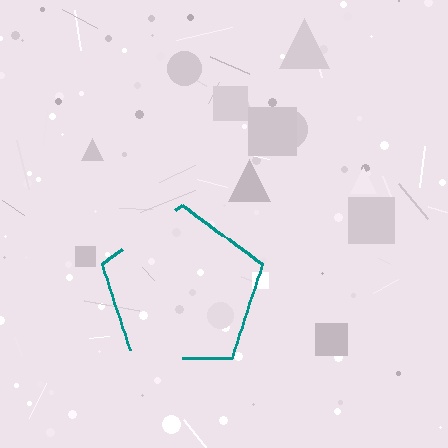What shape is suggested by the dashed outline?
The dashed outline suggests a pentagon.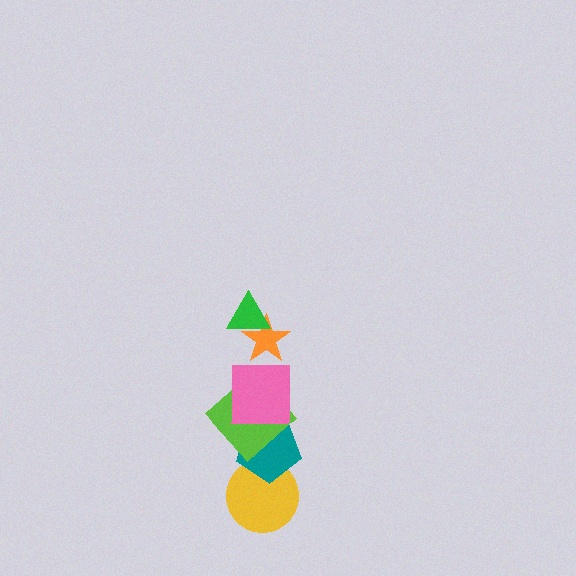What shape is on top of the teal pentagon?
The lime diamond is on top of the teal pentagon.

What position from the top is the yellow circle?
The yellow circle is 6th from the top.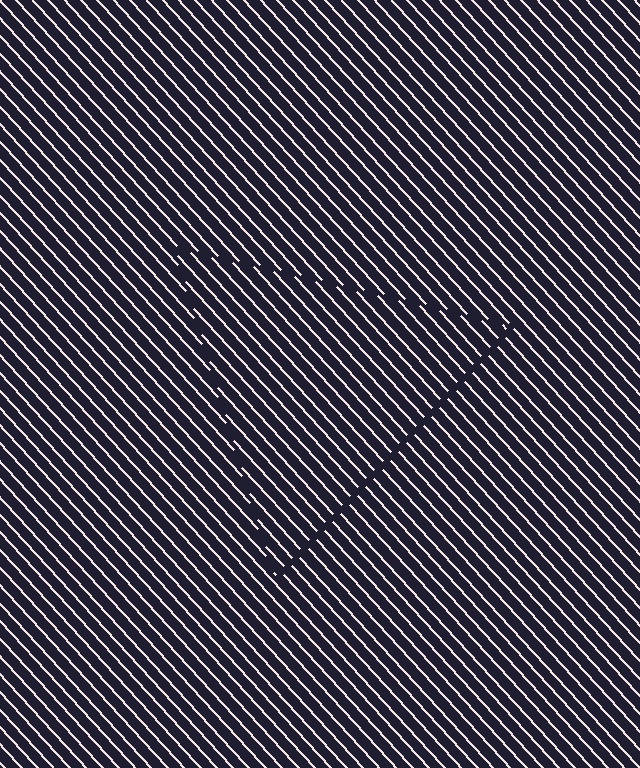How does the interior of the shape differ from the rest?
The interior of the shape contains the same grating, shifted by half a period — the contour is defined by the phase discontinuity where line-ends from the inner and outer gratings abut.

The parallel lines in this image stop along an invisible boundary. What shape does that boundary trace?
An illusory triangle. The interior of the shape contains the same grating, shifted by half a period — the contour is defined by the phase discontinuity where line-ends from the inner and outer gratings abut.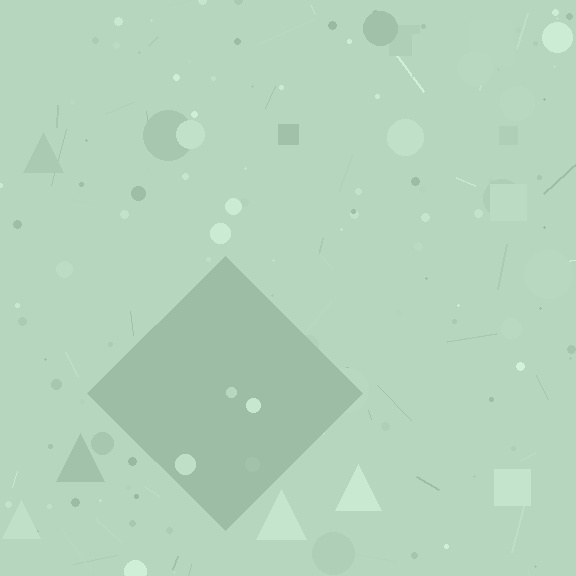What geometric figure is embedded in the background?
A diamond is embedded in the background.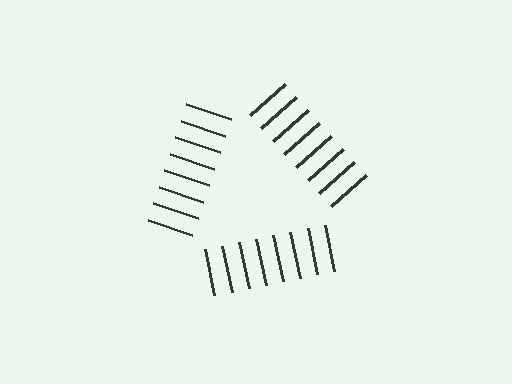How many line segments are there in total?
24 — 8 along each of the 3 edges.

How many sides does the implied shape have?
3 sides — the line-ends trace a triangle.